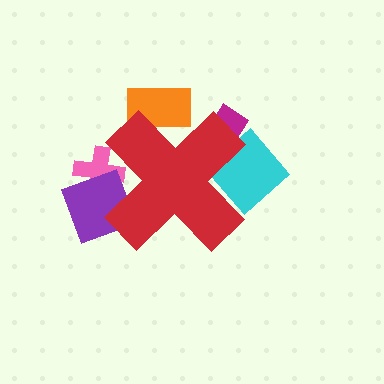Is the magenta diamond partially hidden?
Yes, the magenta diamond is partially hidden behind the red cross.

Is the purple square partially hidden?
Yes, the purple square is partially hidden behind the red cross.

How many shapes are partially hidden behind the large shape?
5 shapes are partially hidden.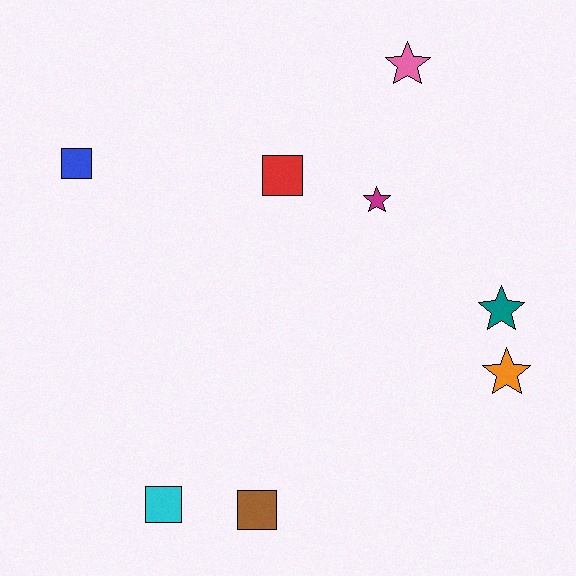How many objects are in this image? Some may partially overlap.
There are 8 objects.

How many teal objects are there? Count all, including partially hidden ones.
There is 1 teal object.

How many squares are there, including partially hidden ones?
There are 4 squares.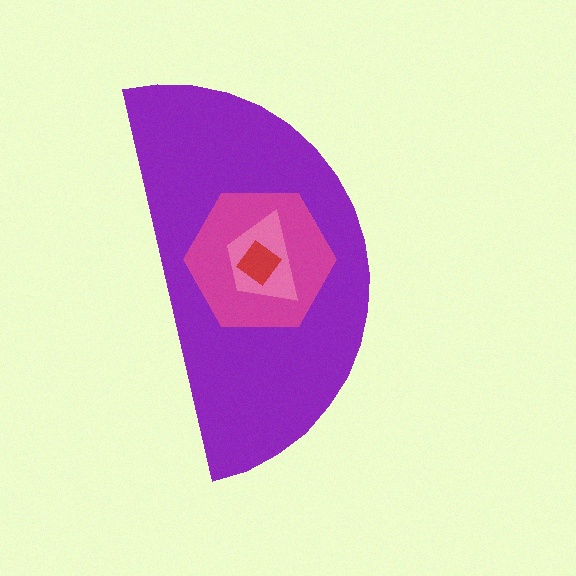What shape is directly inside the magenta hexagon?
The pink trapezoid.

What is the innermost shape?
The red diamond.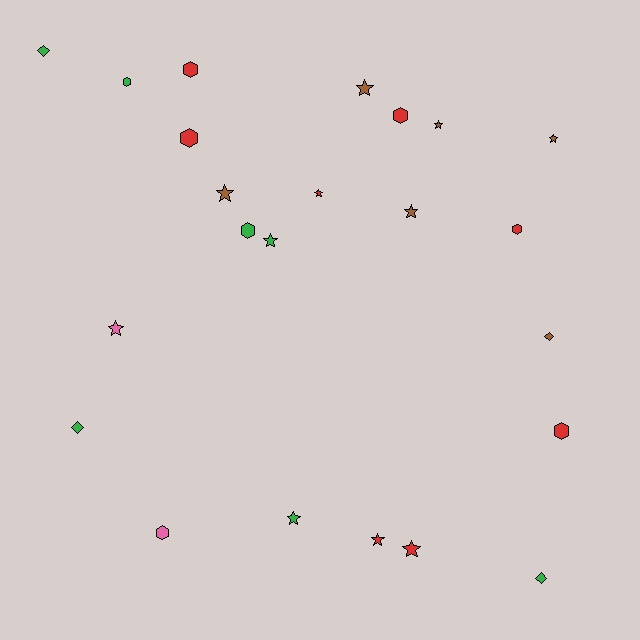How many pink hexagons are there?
There is 1 pink hexagon.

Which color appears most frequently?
Red, with 8 objects.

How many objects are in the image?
There are 23 objects.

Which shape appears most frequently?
Star, with 11 objects.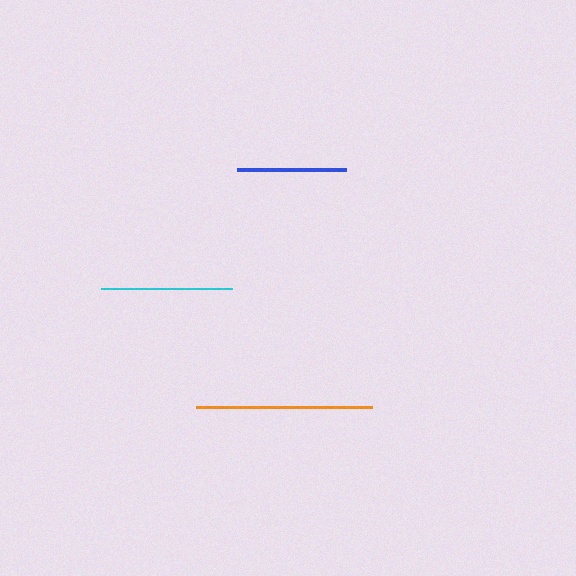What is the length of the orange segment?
The orange segment is approximately 176 pixels long.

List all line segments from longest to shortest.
From longest to shortest: orange, cyan, blue.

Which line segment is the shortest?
The blue line is the shortest at approximately 109 pixels.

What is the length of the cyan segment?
The cyan segment is approximately 131 pixels long.